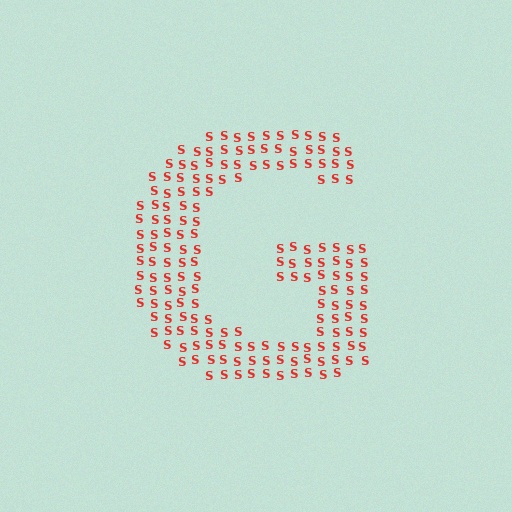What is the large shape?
The large shape is the letter G.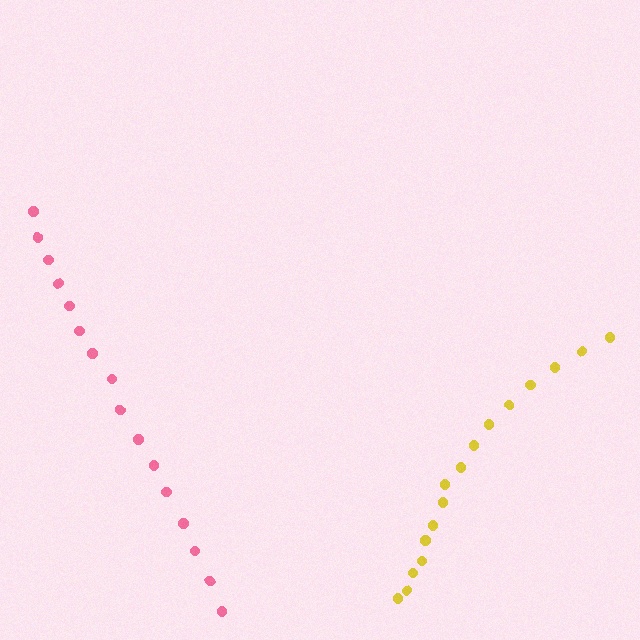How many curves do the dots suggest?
There are 2 distinct paths.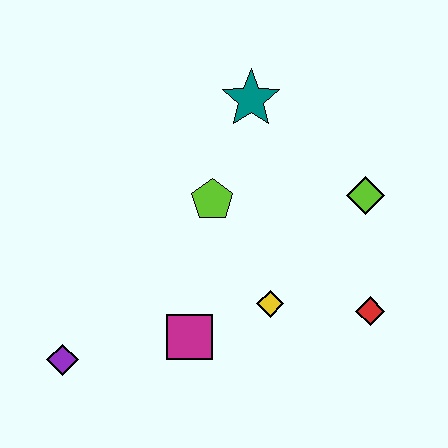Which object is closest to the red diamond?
The yellow diamond is closest to the red diamond.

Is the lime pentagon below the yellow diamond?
No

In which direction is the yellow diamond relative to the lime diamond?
The yellow diamond is below the lime diamond.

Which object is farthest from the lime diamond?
The purple diamond is farthest from the lime diamond.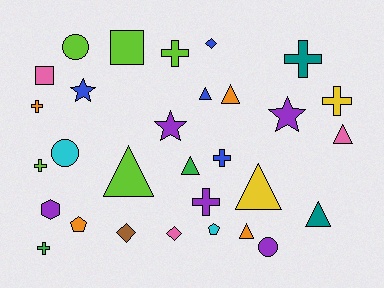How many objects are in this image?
There are 30 objects.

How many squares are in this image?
There are 2 squares.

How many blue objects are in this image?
There are 4 blue objects.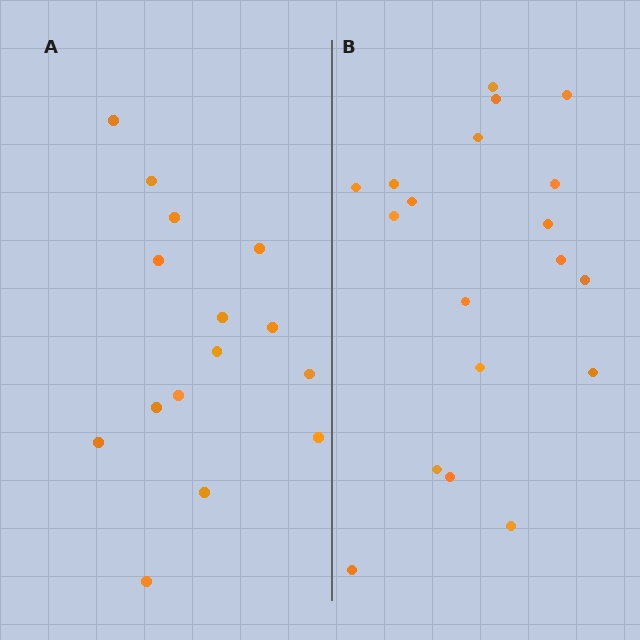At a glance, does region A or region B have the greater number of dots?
Region B (the right region) has more dots.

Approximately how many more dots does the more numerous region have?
Region B has about 4 more dots than region A.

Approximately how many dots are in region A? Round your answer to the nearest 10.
About 20 dots. (The exact count is 15, which rounds to 20.)